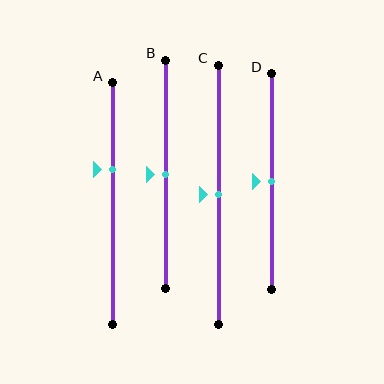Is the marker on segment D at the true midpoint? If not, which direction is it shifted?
Yes, the marker on segment D is at the true midpoint.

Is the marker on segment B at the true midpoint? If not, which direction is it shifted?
Yes, the marker on segment B is at the true midpoint.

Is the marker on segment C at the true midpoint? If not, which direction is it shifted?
Yes, the marker on segment C is at the true midpoint.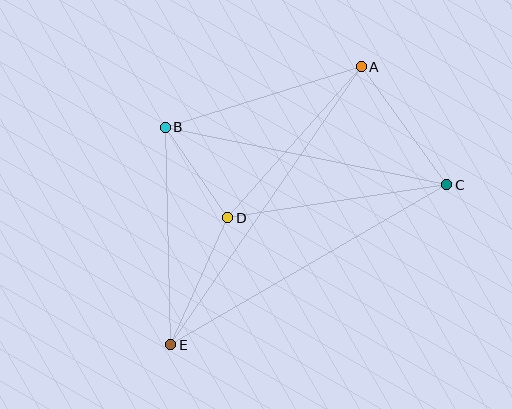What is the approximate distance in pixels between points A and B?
The distance between A and B is approximately 205 pixels.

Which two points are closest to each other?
Points B and D are closest to each other.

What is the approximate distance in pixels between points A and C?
The distance between A and C is approximately 146 pixels.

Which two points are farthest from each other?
Points A and E are farthest from each other.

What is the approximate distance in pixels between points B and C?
The distance between B and C is approximately 287 pixels.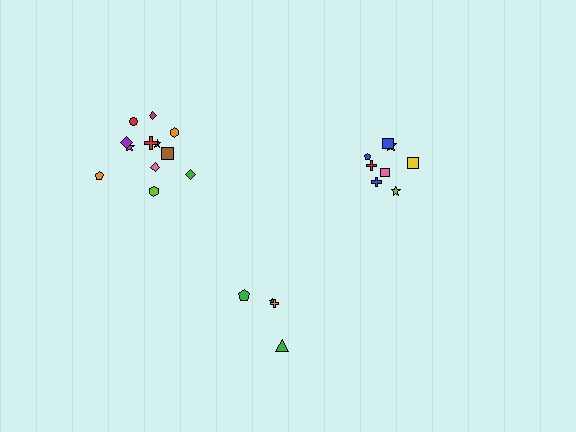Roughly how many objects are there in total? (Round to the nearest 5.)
Roughly 25 objects in total.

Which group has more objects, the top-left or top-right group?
The top-left group.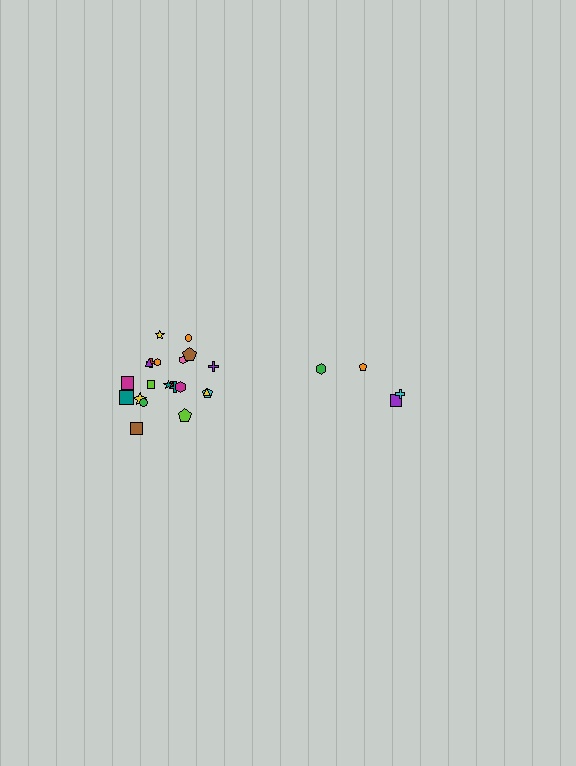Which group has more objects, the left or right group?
The left group.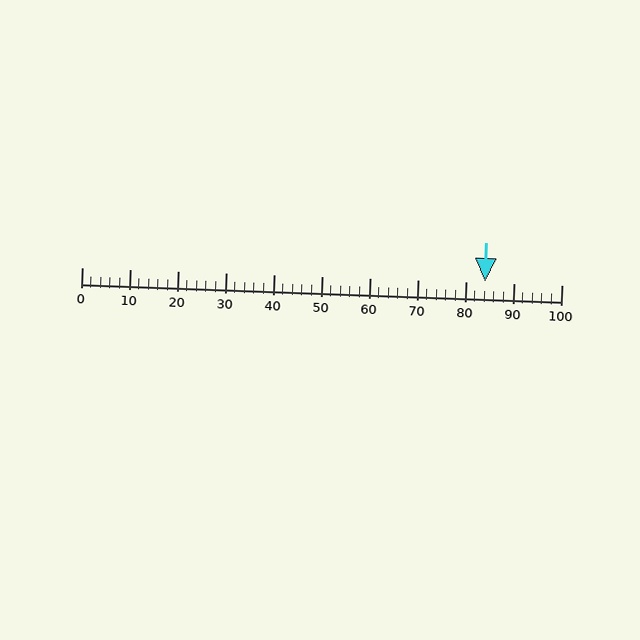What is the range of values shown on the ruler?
The ruler shows values from 0 to 100.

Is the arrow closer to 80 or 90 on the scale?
The arrow is closer to 80.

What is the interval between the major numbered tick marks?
The major tick marks are spaced 10 units apart.